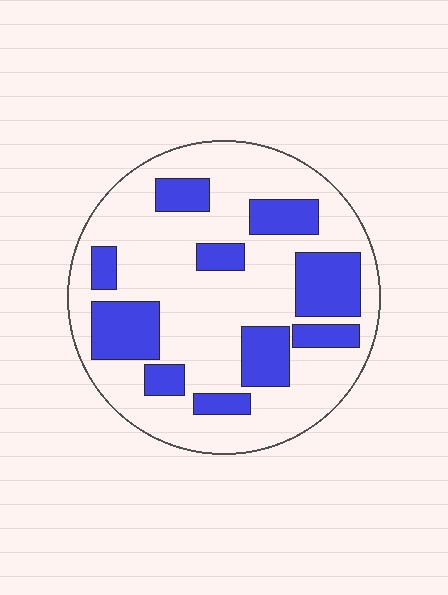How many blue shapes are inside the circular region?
10.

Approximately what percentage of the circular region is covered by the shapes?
Approximately 30%.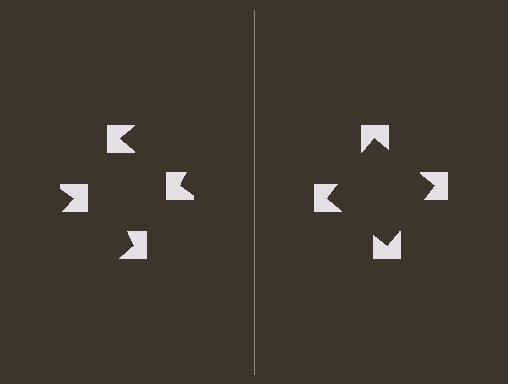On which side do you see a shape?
An illusory square appears on the right side. On the left side the wedge cuts are rotated, so no coherent shape forms.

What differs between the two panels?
The notched squares are positioned identically on both sides; only the wedge orientations differ. On the right they align to a square; on the left they are misaligned.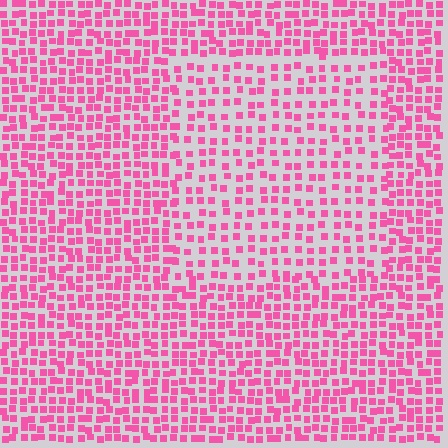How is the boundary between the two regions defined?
The boundary is defined by a change in element density (approximately 1.7x ratio). All elements are the same color, size, and shape.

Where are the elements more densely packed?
The elements are more densely packed outside the rectangle boundary.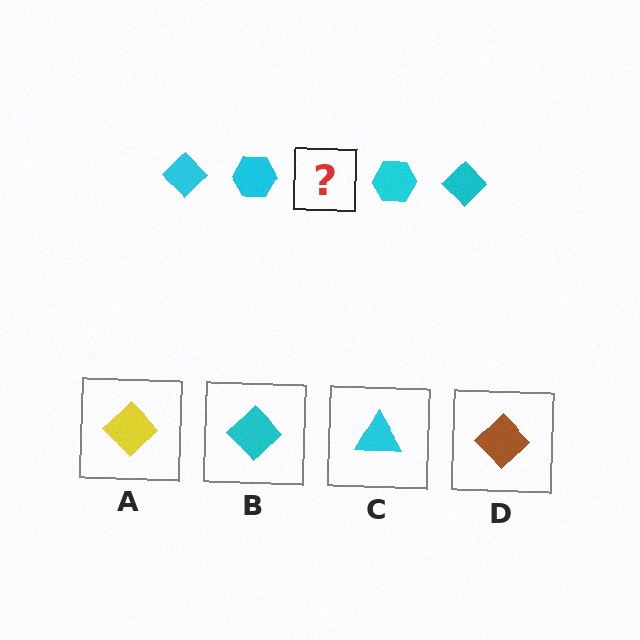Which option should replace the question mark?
Option B.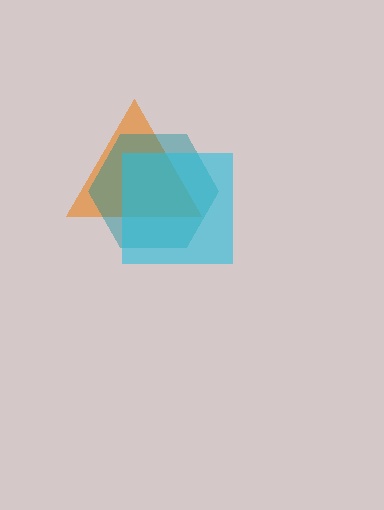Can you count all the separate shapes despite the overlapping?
Yes, there are 3 separate shapes.